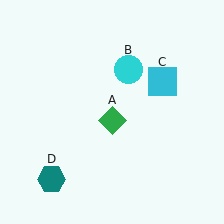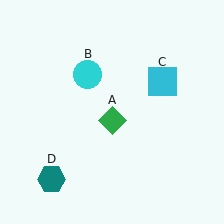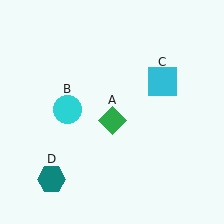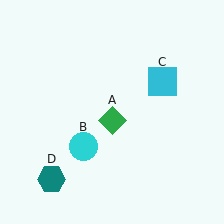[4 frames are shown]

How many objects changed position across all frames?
1 object changed position: cyan circle (object B).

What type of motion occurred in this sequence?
The cyan circle (object B) rotated counterclockwise around the center of the scene.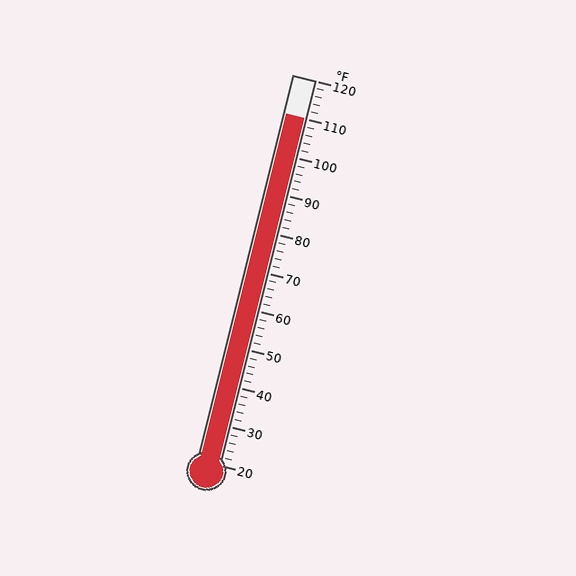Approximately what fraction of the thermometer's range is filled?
The thermometer is filled to approximately 90% of its range.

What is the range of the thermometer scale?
The thermometer scale ranges from 20°F to 120°F.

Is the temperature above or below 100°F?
The temperature is above 100°F.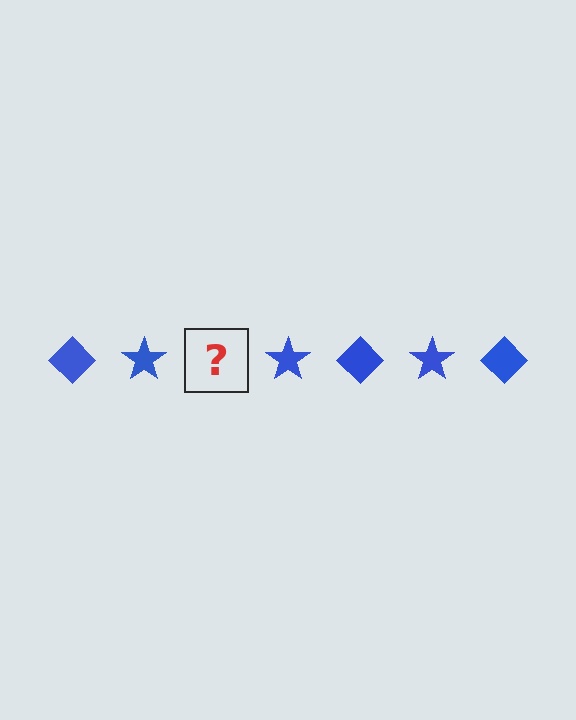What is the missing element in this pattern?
The missing element is a blue diamond.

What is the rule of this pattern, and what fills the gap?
The rule is that the pattern cycles through diamond, star shapes in blue. The gap should be filled with a blue diamond.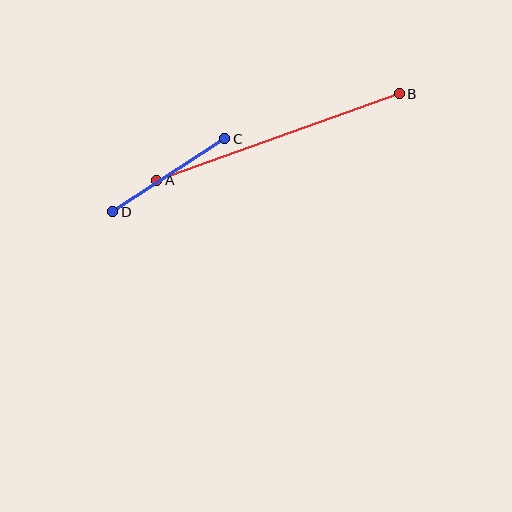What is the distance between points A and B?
The distance is approximately 257 pixels.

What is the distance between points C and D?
The distance is approximately 134 pixels.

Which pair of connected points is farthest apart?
Points A and B are farthest apart.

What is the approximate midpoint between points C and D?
The midpoint is at approximately (169, 175) pixels.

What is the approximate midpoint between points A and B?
The midpoint is at approximately (278, 137) pixels.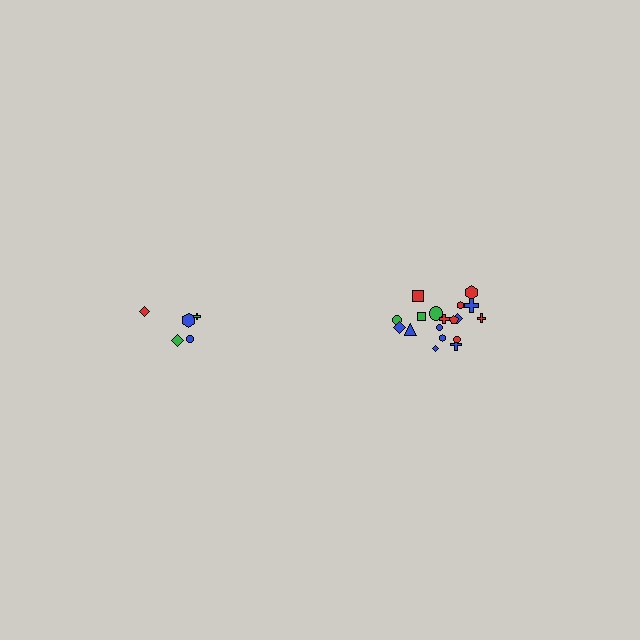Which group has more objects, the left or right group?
The right group.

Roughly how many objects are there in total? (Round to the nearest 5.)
Roughly 25 objects in total.